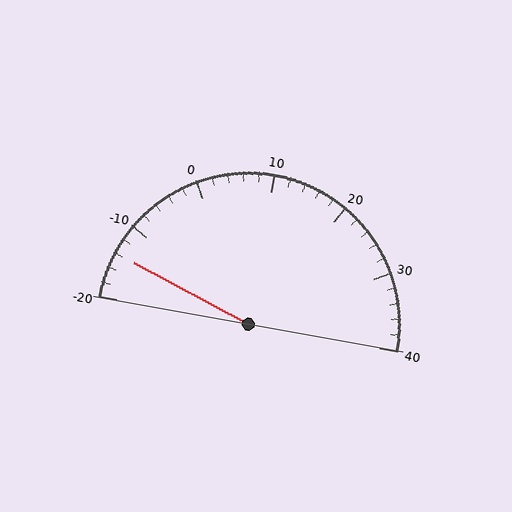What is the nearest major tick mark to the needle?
The nearest major tick mark is -10.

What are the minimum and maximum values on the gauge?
The gauge ranges from -20 to 40.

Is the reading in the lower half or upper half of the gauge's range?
The reading is in the lower half of the range (-20 to 40).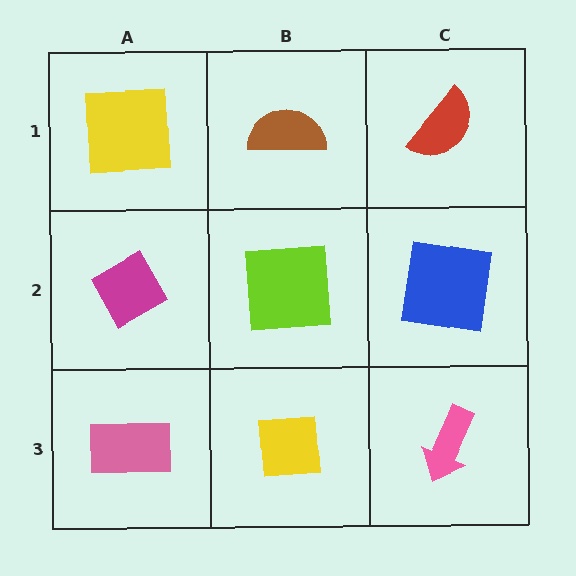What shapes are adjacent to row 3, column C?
A blue square (row 2, column C), a yellow square (row 3, column B).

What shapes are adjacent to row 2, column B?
A brown semicircle (row 1, column B), a yellow square (row 3, column B), a magenta diamond (row 2, column A), a blue square (row 2, column C).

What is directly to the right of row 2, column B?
A blue square.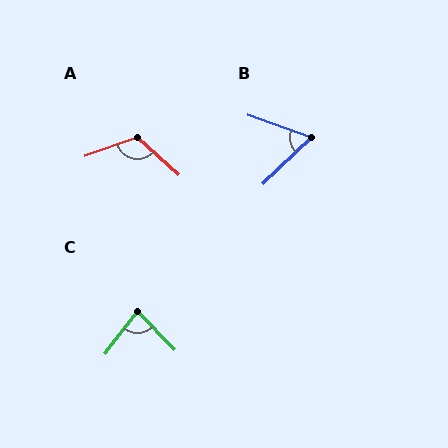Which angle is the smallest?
B, at approximately 64 degrees.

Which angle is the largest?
A, at approximately 119 degrees.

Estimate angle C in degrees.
Approximately 82 degrees.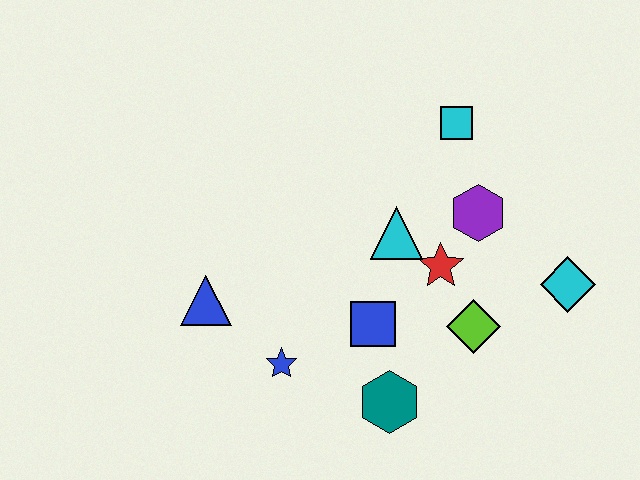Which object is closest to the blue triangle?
The blue star is closest to the blue triangle.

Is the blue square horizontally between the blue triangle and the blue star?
No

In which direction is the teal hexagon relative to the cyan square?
The teal hexagon is below the cyan square.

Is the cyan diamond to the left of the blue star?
No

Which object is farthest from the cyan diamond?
The blue triangle is farthest from the cyan diamond.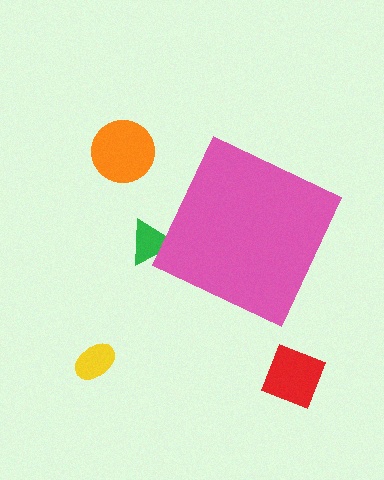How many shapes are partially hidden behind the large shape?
1 shape is partially hidden.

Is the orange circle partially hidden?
No, the orange circle is fully visible.